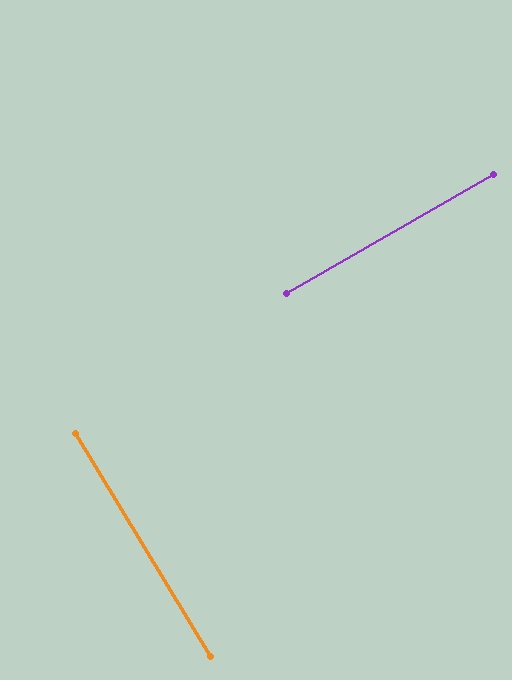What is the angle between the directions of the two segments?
Approximately 89 degrees.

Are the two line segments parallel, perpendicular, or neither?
Perpendicular — they meet at approximately 89°.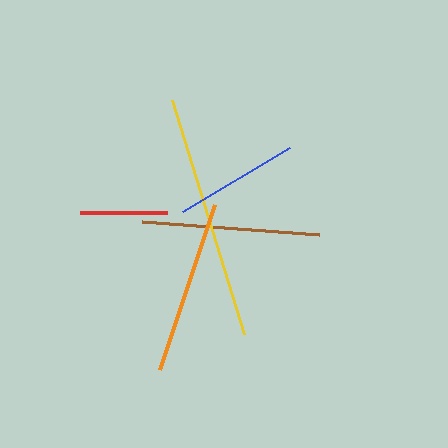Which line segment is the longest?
The yellow line is the longest at approximately 245 pixels.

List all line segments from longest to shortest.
From longest to shortest: yellow, brown, orange, blue, red.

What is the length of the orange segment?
The orange segment is approximately 174 pixels long.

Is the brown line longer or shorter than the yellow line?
The yellow line is longer than the brown line.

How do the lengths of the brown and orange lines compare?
The brown and orange lines are approximately the same length.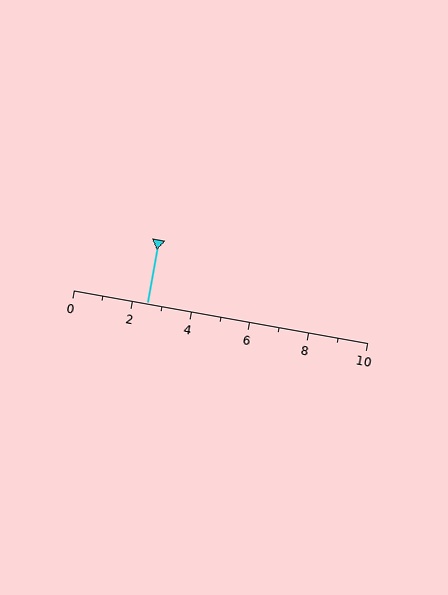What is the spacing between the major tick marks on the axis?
The major ticks are spaced 2 apart.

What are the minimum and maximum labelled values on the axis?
The axis runs from 0 to 10.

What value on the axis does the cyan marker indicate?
The marker indicates approximately 2.5.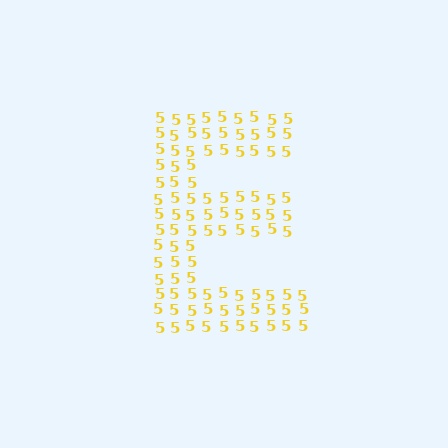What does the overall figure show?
The overall figure shows the letter E.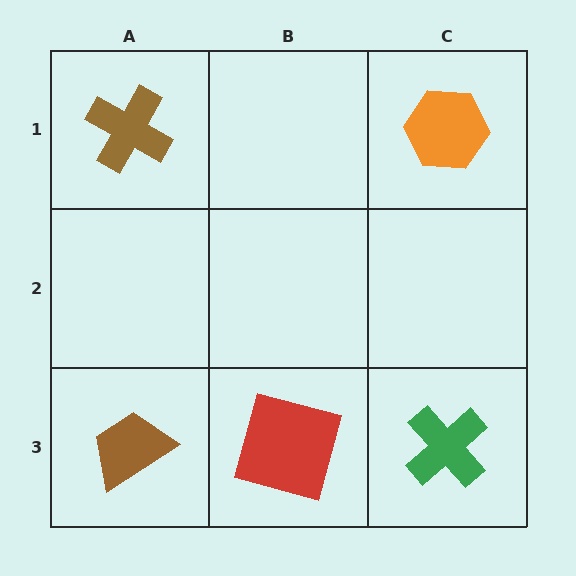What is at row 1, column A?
A brown cross.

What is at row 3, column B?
A red square.